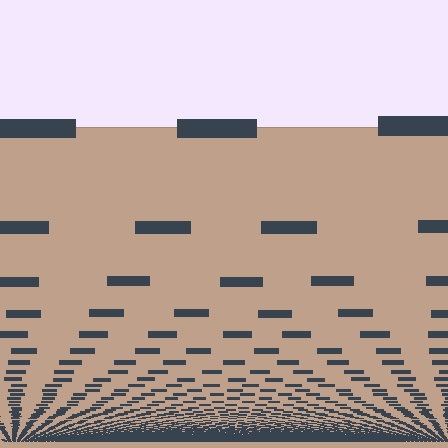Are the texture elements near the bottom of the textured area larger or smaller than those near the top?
Smaller. The gradient is inverted — elements near the bottom are smaller and denser.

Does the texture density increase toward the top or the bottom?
Density increases toward the bottom.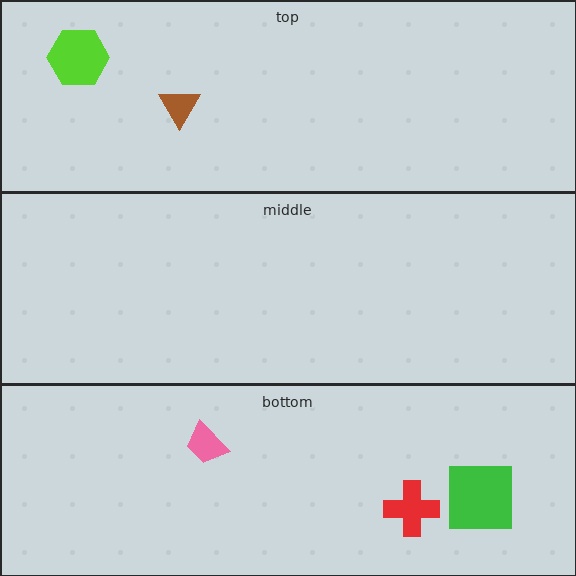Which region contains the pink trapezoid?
The bottom region.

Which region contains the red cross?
The bottom region.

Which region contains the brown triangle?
The top region.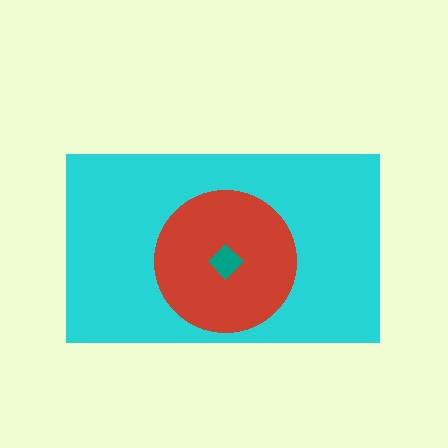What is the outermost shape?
The cyan rectangle.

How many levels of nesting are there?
3.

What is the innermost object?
The teal diamond.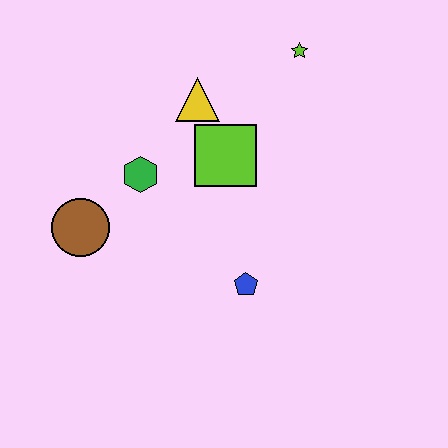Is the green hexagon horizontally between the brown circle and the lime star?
Yes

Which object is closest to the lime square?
The yellow triangle is closest to the lime square.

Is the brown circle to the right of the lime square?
No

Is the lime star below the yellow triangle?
No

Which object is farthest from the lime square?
The brown circle is farthest from the lime square.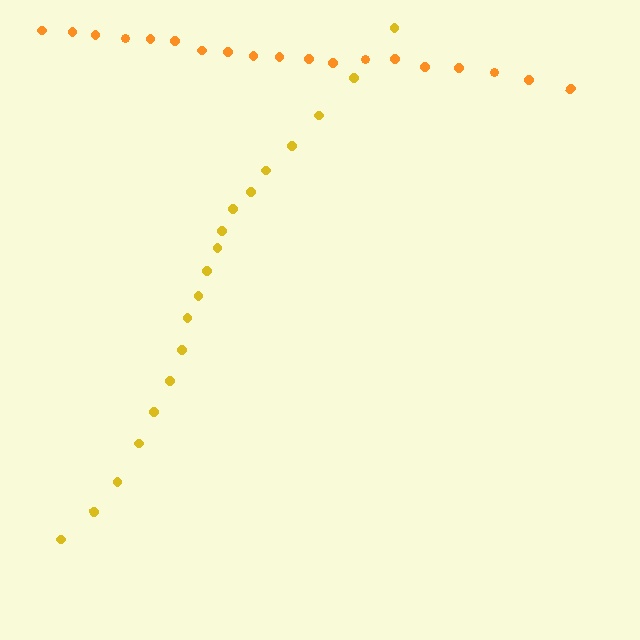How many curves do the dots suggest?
There are 2 distinct paths.